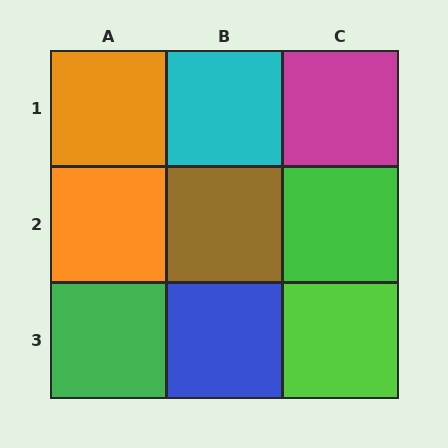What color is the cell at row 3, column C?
Lime.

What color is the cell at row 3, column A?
Green.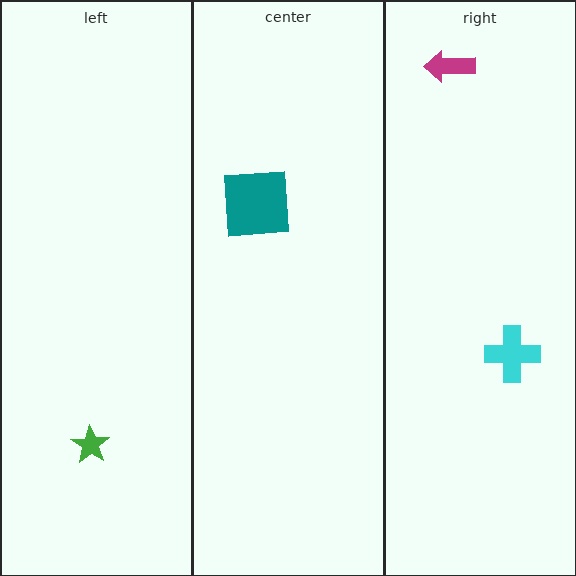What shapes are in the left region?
The green star.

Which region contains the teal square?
The center region.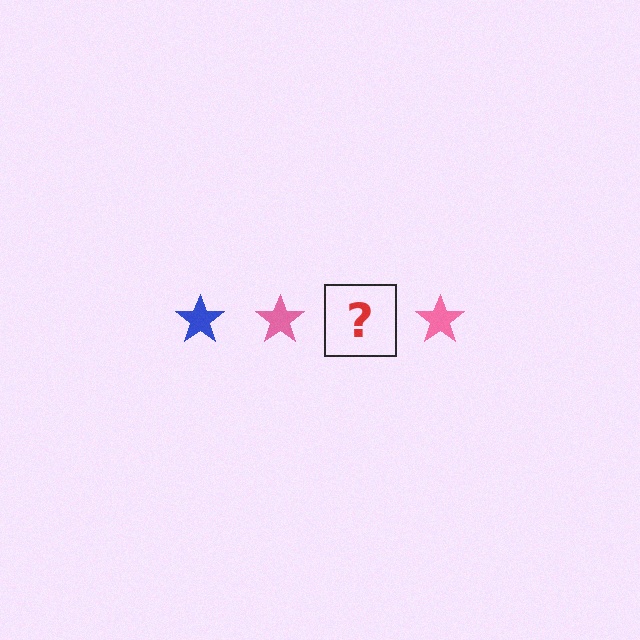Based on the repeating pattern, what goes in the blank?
The blank should be a blue star.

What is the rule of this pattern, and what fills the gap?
The rule is that the pattern cycles through blue, pink stars. The gap should be filled with a blue star.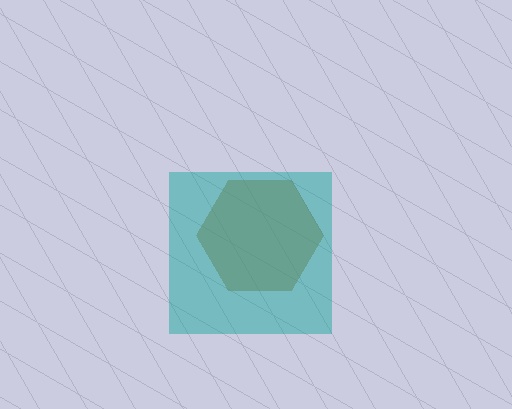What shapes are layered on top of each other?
The layered shapes are: a brown hexagon, a teal square.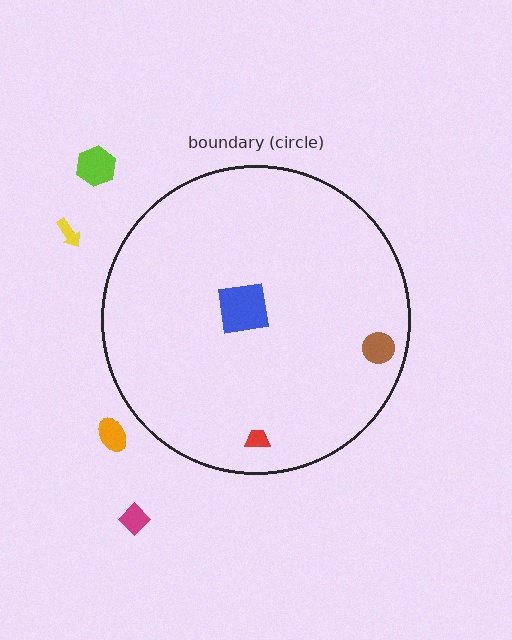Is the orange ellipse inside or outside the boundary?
Outside.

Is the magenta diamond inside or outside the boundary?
Outside.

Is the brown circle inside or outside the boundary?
Inside.